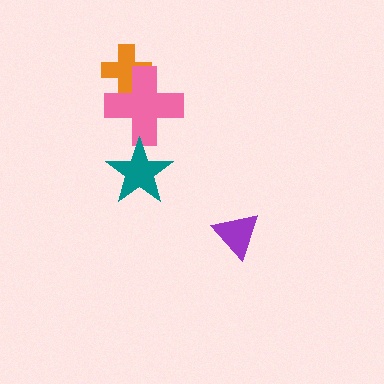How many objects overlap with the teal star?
1 object overlaps with the teal star.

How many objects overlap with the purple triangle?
0 objects overlap with the purple triangle.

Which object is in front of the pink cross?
The teal star is in front of the pink cross.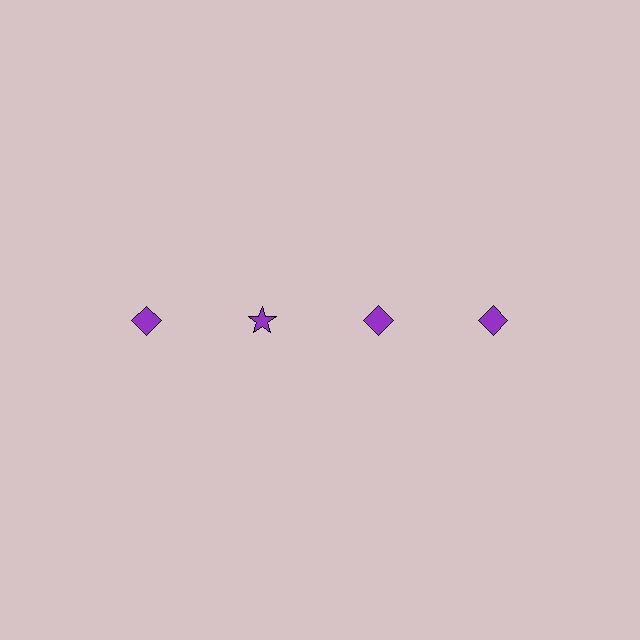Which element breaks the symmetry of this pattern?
The purple star in the top row, second from left column breaks the symmetry. All other shapes are purple diamonds.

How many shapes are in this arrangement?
There are 4 shapes arranged in a grid pattern.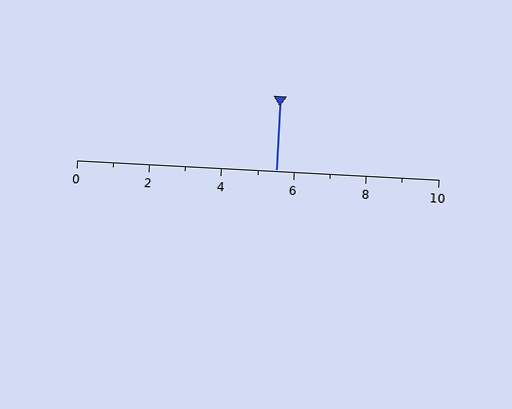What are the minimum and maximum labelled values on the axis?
The axis runs from 0 to 10.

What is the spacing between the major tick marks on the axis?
The major ticks are spaced 2 apart.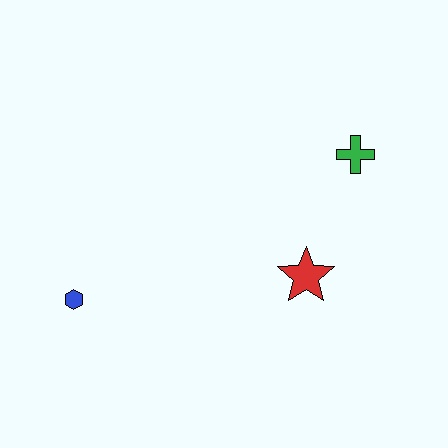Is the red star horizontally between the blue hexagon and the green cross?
Yes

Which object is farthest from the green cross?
The blue hexagon is farthest from the green cross.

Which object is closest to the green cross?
The red star is closest to the green cross.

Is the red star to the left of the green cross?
Yes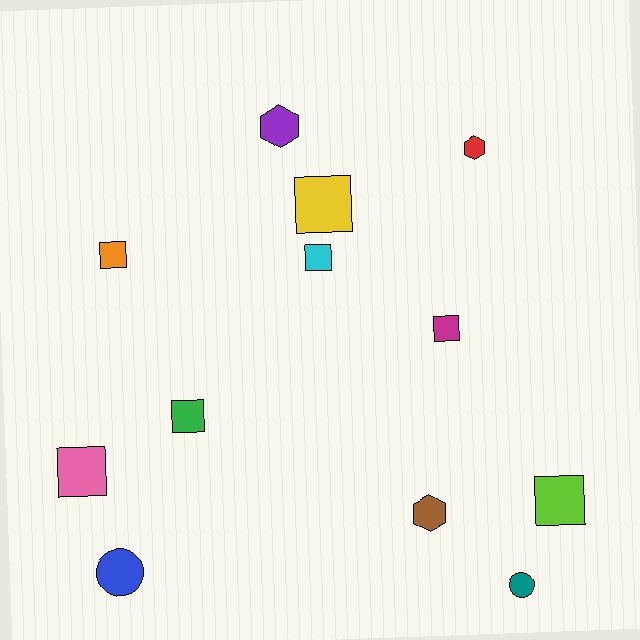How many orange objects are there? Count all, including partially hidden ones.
There is 1 orange object.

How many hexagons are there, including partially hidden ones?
There are 3 hexagons.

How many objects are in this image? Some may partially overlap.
There are 12 objects.